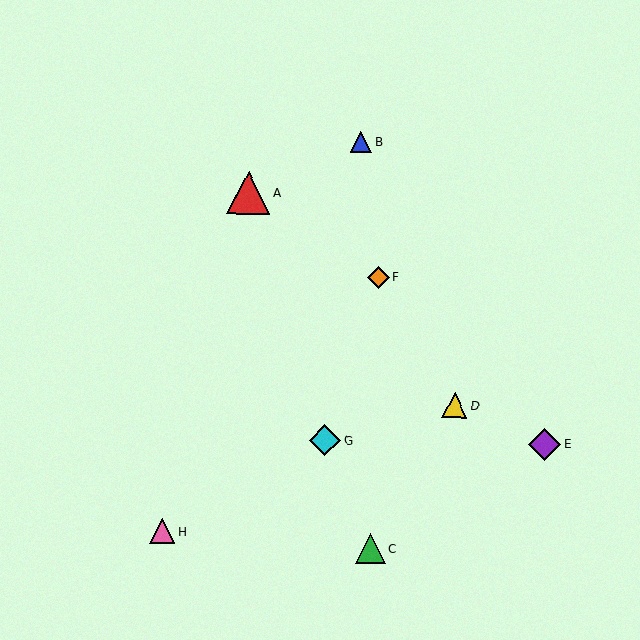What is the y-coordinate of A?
Object A is at y≈193.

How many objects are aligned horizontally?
2 objects (E, G) are aligned horizontally.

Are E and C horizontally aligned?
No, E is at y≈444 and C is at y≈548.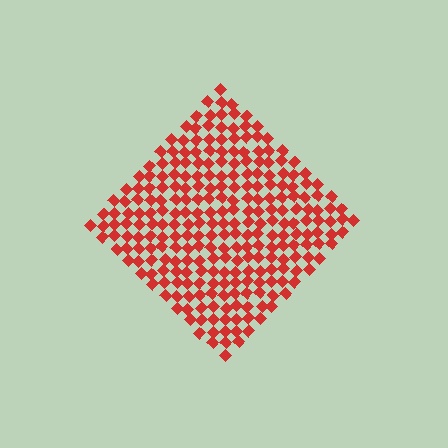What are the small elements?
The small elements are diamonds.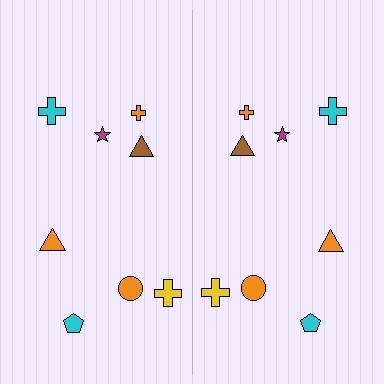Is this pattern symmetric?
Yes, this pattern has bilateral (reflection) symmetry.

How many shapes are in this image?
There are 16 shapes in this image.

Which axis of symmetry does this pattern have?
The pattern has a vertical axis of symmetry running through the center of the image.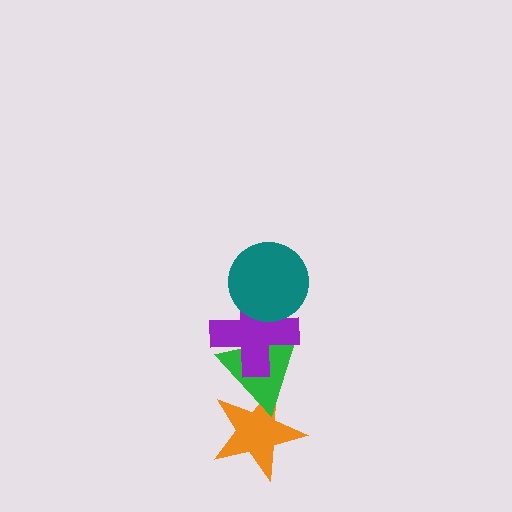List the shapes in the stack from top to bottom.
From top to bottom: the teal circle, the purple cross, the green triangle, the orange star.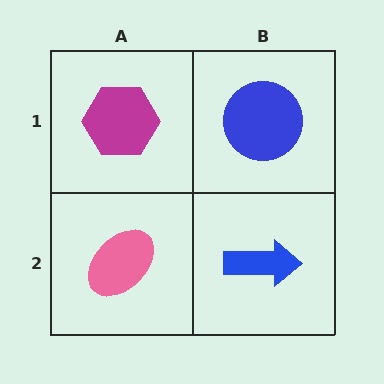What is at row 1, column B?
A blue circle.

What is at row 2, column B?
A blue arrow.